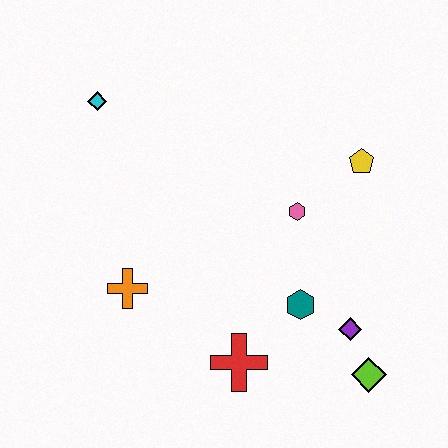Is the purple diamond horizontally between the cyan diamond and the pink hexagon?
No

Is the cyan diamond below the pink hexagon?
No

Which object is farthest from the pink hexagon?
The cyan diamond is farthest from the pink hexagon.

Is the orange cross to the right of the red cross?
No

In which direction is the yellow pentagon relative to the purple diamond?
The yellow pentagon is above the purple diamond.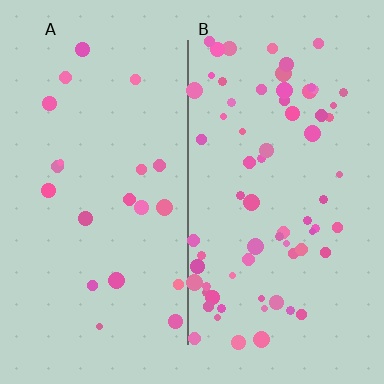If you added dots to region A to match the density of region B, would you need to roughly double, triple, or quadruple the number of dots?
Approximately triple.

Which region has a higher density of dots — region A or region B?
B (the right).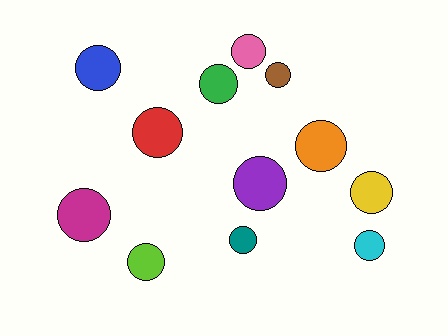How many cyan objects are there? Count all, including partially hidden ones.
There is 1 cyan object.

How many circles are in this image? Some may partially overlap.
There are 12 circles.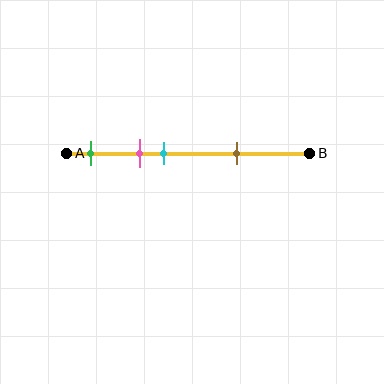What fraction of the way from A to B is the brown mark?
The brown mark is approximately 70% (0.7) of the way from A to B.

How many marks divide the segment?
There are 4 marks dividing the segment.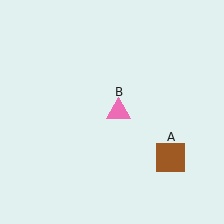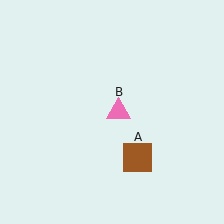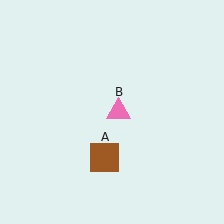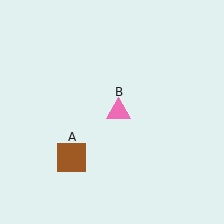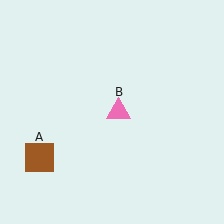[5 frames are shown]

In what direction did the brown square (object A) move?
The brown square (object A) moved left.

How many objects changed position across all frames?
1 object changed position: brown square (object A).